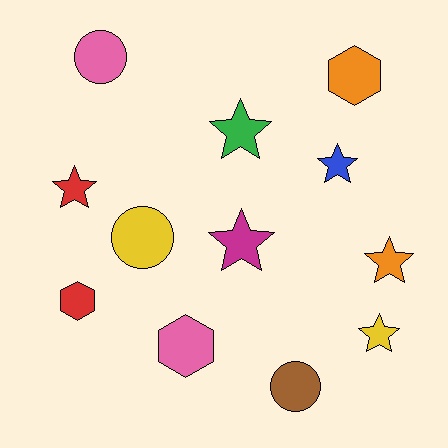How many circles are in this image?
There are 3 circles.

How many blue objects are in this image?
There is 1 blue object.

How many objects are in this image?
There are 12 objects.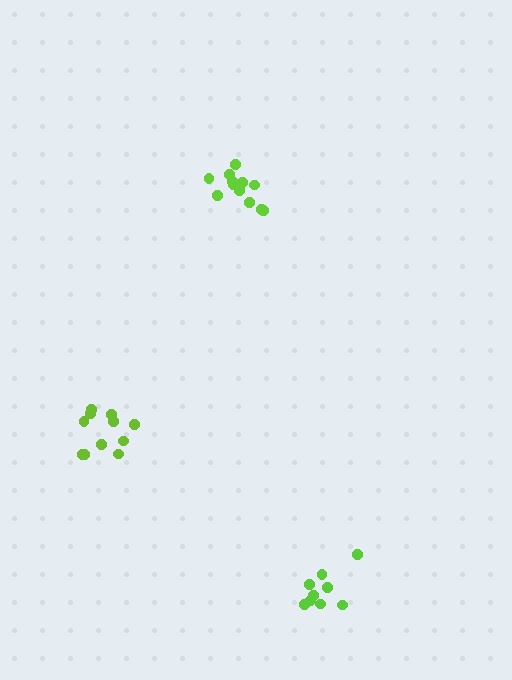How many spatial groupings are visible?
There are 3 spatial groupings.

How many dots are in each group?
Group 1: 11 dots, Group 2: 9 dots, Group 3: 13 dots (33 total).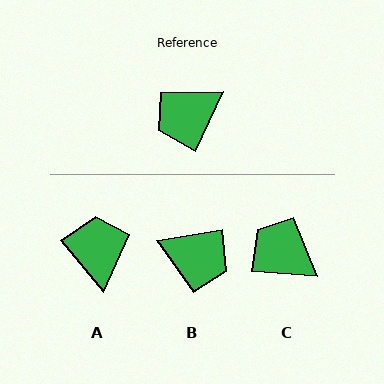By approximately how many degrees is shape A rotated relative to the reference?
Approximately 115 degrees clockwise.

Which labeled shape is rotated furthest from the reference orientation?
B, about 125 degrees away.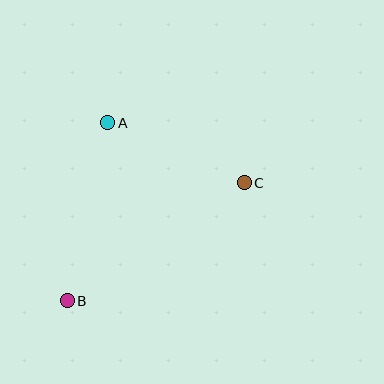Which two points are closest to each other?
Points A and C are closest to each other.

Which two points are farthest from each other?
Points B and C are farthest from each other.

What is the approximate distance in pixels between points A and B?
The distance between A and B is approximately 183 pixels.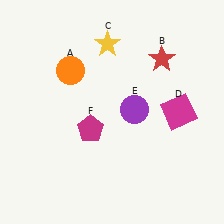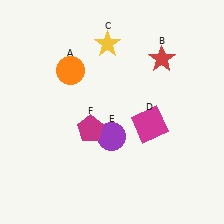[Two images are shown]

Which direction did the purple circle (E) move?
The purple circle (E) moved down.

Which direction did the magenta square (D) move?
The magenta square (D) moved left.